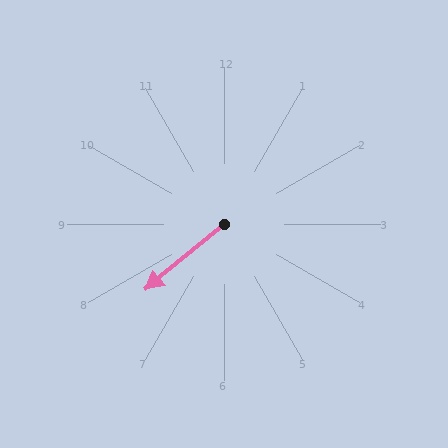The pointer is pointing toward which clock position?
Roughly 8 o'clock.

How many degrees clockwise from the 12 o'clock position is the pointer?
Approximately 230 degrees.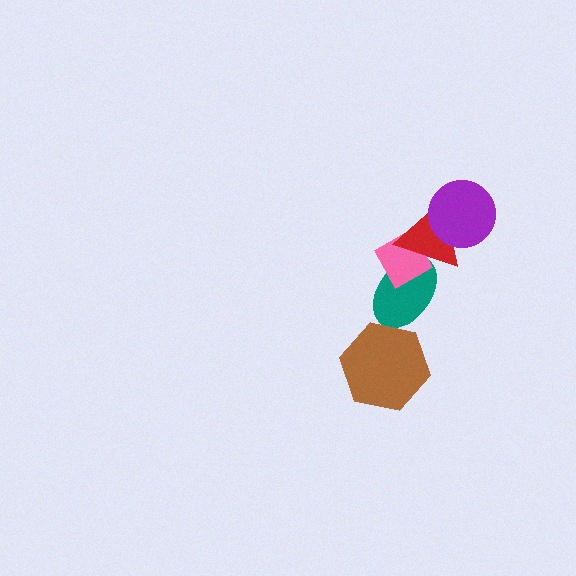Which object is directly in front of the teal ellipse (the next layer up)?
The pink diamond is directly in front of the teal ellipse.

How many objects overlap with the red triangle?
3 objects overlap with the red triangle.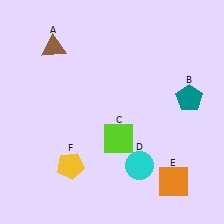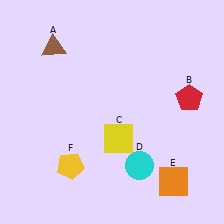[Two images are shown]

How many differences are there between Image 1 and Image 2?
There are 2 differences between the two images.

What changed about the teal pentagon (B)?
In Image 1, B is teal. In Image 2, it changed to red.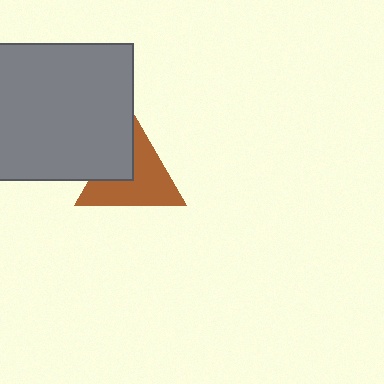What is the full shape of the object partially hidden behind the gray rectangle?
The partially hidden object is a brown triangle.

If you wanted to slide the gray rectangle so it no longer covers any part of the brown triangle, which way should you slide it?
Slide it toward the upper-left — that is the most direct way to separate the two shapes.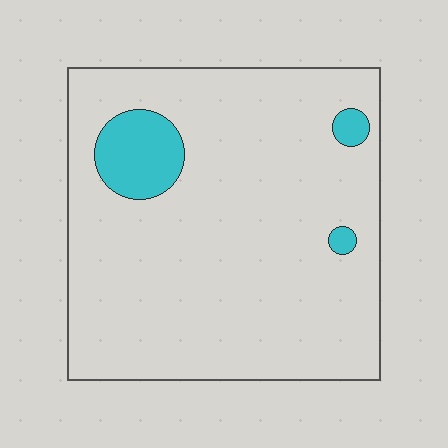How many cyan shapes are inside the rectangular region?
3.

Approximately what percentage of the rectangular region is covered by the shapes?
Approximately 10%.